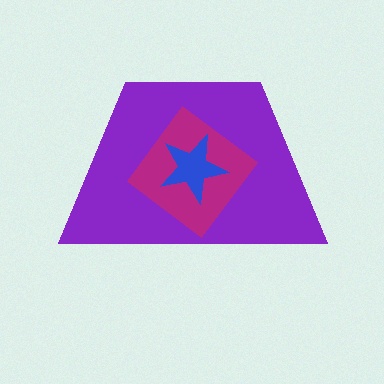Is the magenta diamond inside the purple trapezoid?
Yes.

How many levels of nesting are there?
3.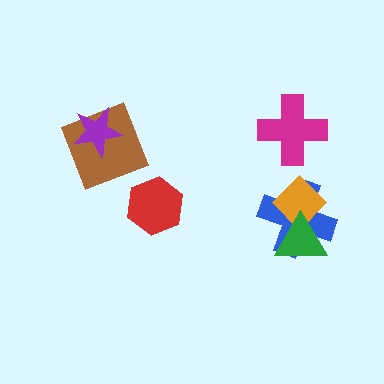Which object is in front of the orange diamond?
The green triangle is in front of the orange diamond.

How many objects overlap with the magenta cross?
0 objects overlap with the magenta cross.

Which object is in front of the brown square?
The purple star is in front of the brown square.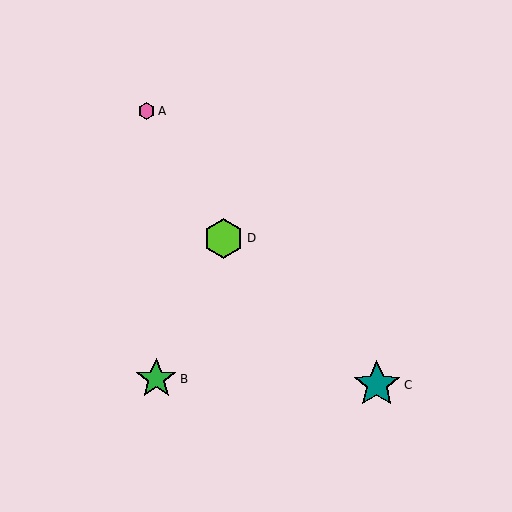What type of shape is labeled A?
Shape A is a pink hexagon.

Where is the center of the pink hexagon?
The center of the pink hexagon is at (146, 111).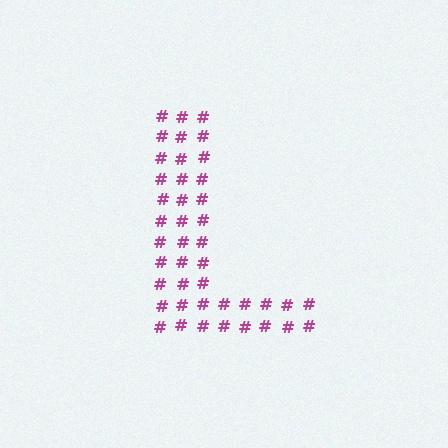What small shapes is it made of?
It is made of small hash symbols.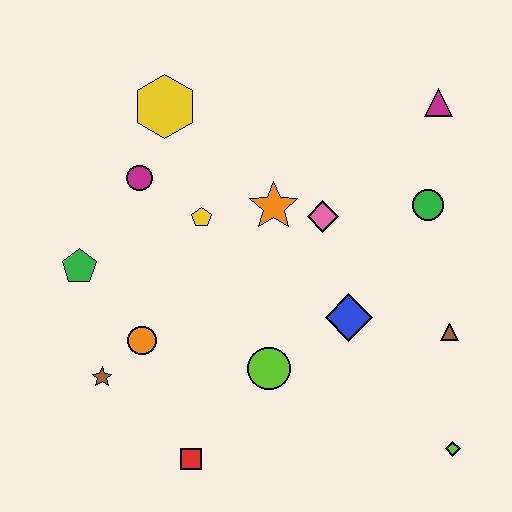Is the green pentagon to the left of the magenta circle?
Yes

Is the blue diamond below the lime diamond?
No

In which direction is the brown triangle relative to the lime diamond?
The brown triangle is above the lime diamond.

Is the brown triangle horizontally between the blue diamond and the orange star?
No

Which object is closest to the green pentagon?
The orange circle is closest to the green pentagon.